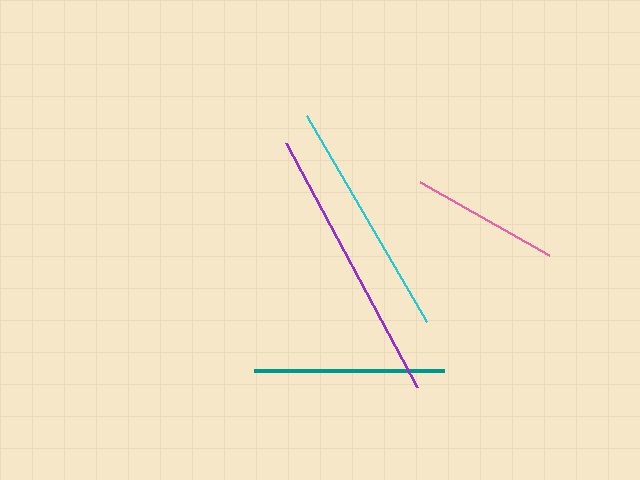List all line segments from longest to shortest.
From longest to shortest: purple, cyan, teal, pink.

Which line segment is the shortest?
The pink line is the shortest at approximately 148 pixels.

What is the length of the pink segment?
The pink segment is approximately 148 pixels long.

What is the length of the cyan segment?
The cyan segment is approximately 237 pixels long.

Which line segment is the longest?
The purple line is the longest at approximately 277 pixels.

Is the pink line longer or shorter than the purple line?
The purple line is longer than the pink line.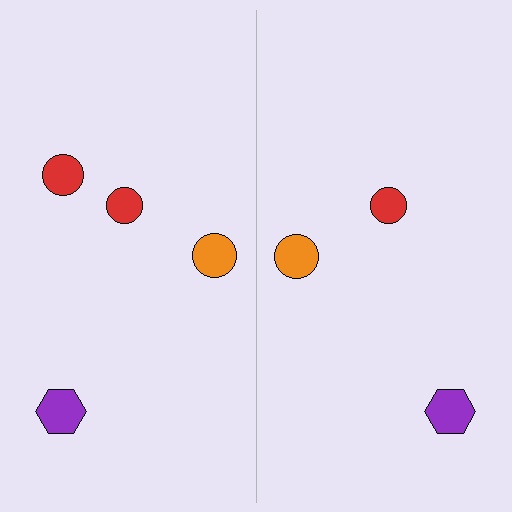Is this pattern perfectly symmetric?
No, the pattern is not perfectly symmetric. A red circle is missing from the right side.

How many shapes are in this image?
There are 7 shapes in this image.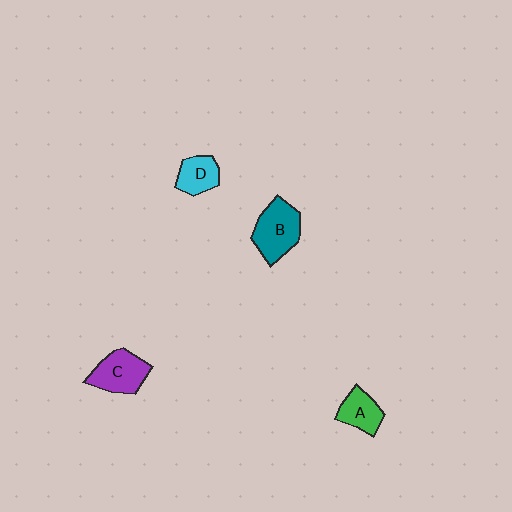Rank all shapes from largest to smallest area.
From largest to smallest: B (teal), C (purple), A (green), D (cyan).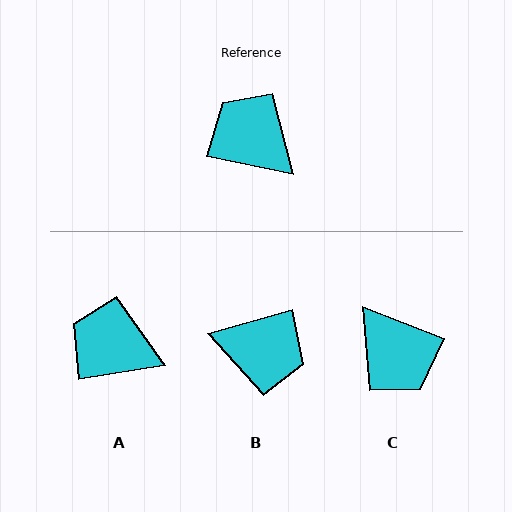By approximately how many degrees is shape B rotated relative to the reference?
Approximately 152 degrees clockwise.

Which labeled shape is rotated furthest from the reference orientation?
C, about 171 degrees away.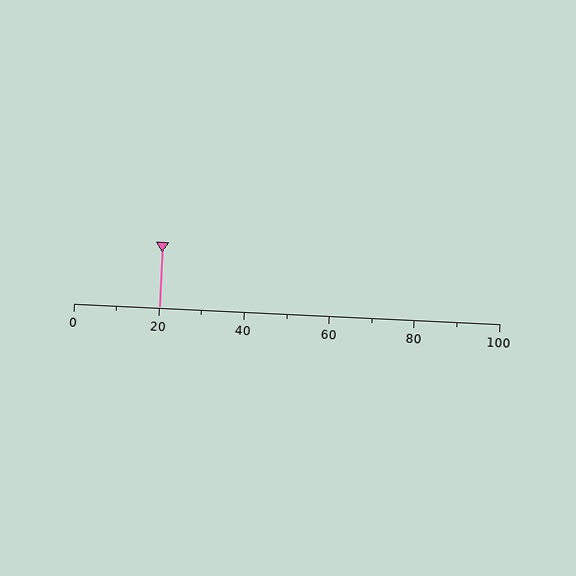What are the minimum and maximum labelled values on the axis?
The axis runs from 0 to 100.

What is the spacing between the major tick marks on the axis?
The major ticks are spaced 20 apart.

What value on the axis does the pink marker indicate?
The marker indicates approximately 20.